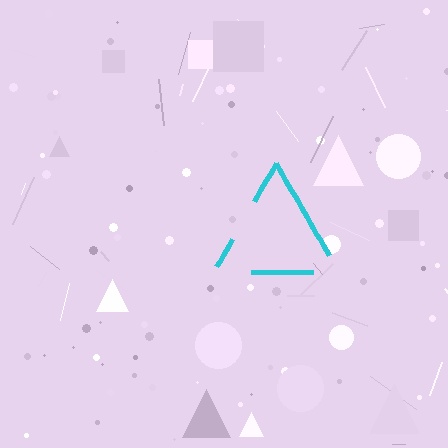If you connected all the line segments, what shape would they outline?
They would outline a triangle.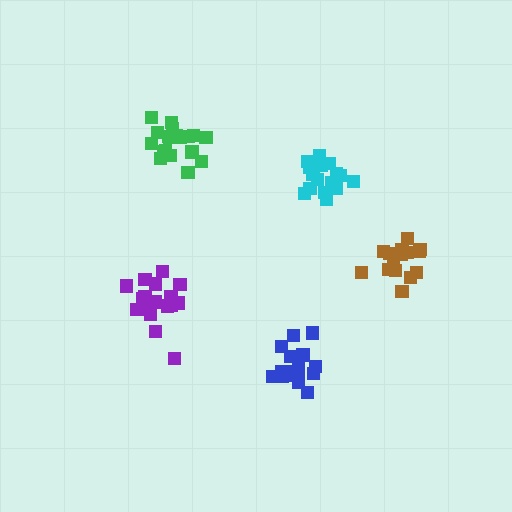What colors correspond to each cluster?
The clusters are colored: green, purple, cyan, blue, brown.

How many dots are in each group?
Group 1: 20 dots, Group 2: 19 dots, Group 3: 17 dots, Group 4: 16 dots, Group 5: 15 dots (87 total).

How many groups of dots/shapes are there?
There are 5 groups.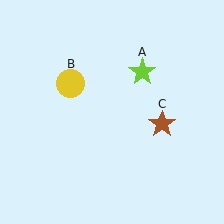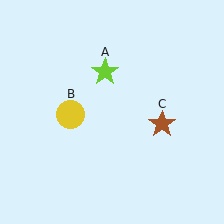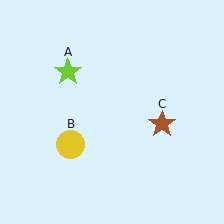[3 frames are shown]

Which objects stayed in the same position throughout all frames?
Brown star (object C) remained stationary.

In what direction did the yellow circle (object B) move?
The yellow circle (object B) moved down.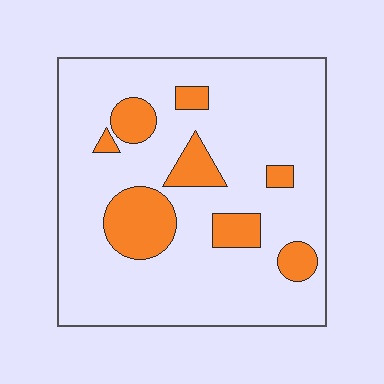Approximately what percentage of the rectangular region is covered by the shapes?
Approximately 20%.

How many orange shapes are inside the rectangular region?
8.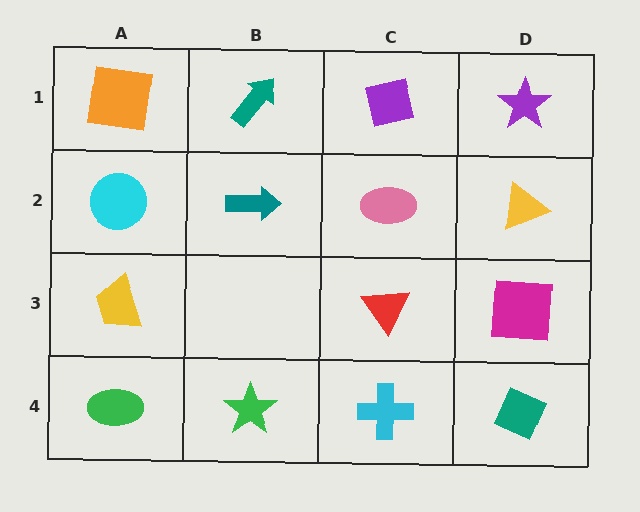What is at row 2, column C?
A pink ellipse.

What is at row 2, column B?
A teal arrow.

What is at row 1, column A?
An orange square.